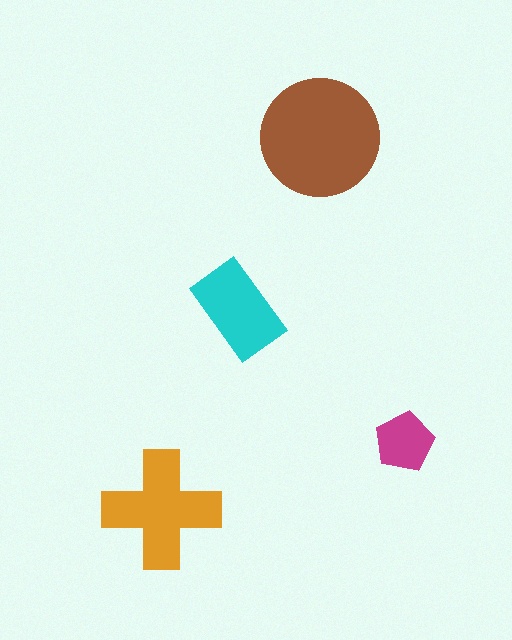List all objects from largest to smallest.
The brown circle, the orange cross, the cyan rectangle, the magenta pentagon.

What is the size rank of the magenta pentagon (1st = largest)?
4th.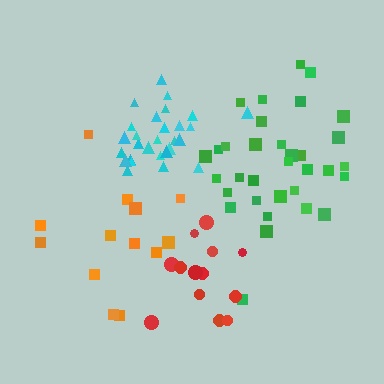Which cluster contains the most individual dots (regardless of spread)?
Green (33).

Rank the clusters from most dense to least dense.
cyan, green, red, orange.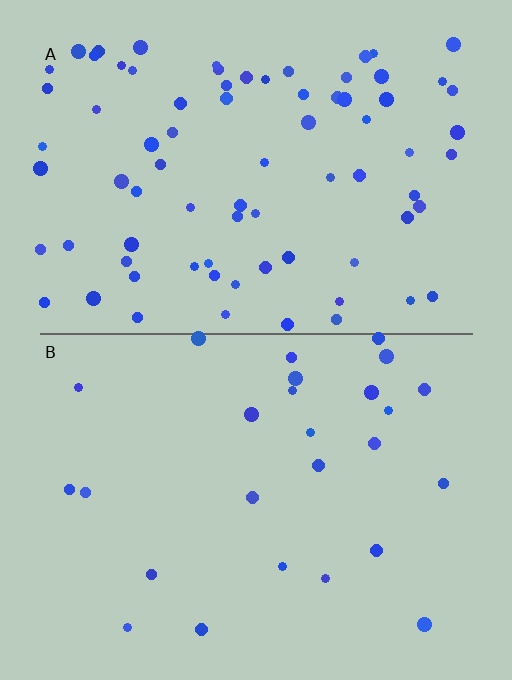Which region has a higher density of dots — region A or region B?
A (the top).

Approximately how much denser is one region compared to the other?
Approximately 3.0× — region A over region B.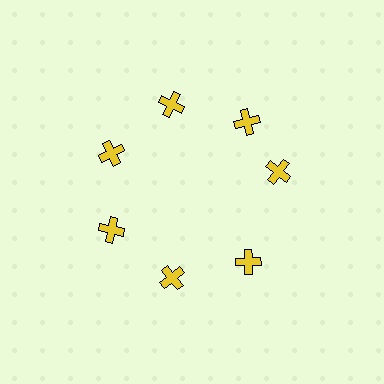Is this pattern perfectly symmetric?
No. The 7 yellow crosses are arranged in a ring, but one element near the 3 o'clock position is rotated out of alignment along the ring, breaking the 7-fold rotational symmetry.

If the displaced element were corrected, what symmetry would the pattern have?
It would have 7-fold rotational symmetry — the pattern would map onto itself every 51 degrees.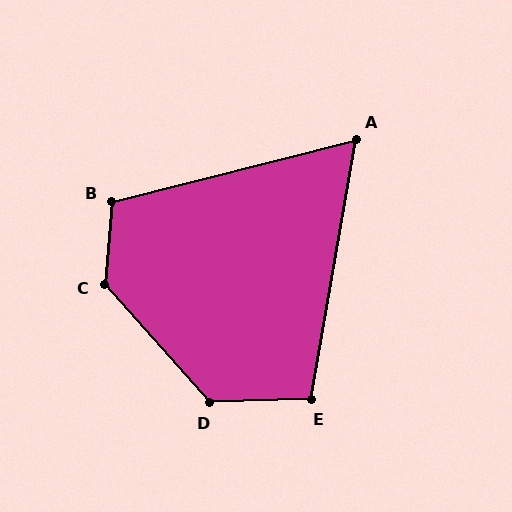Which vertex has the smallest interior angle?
A, at approximately 66 degrees.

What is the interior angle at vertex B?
Approximately 109 degrees (obtuse).